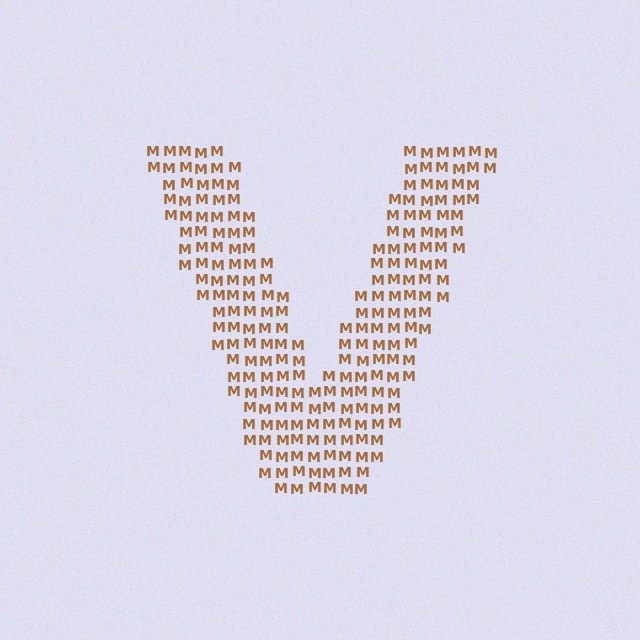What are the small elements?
The small elements are letter M's.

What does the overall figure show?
The overall figure shows the letter V.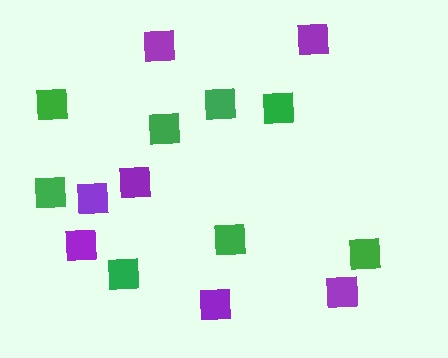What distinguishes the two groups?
There are 2 groups: one group of green squares (8) and one group of purple squares (7).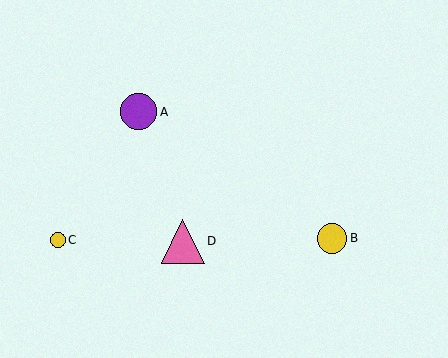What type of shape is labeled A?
Shape A is a purple circle.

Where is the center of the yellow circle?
The center of the yellow circle is at (58, 240).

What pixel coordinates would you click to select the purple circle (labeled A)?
Click at (138, 112) to select the purple circle A.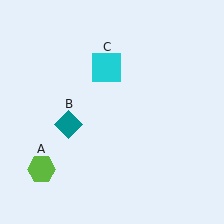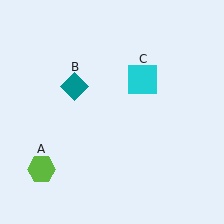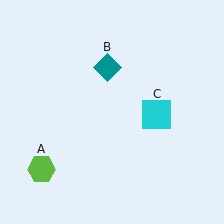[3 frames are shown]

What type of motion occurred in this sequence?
The teal diamond (object B), cyan square (object C) rotated clockwise around the center of the scene.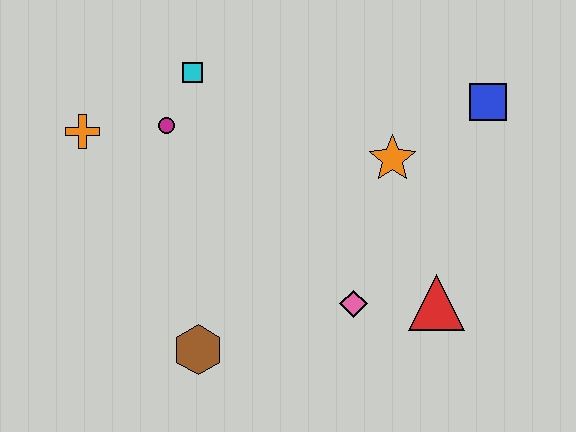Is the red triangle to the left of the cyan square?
No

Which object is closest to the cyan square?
The magenta circle is closest to the cyan square.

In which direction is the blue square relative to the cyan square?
The blue square is to the right of the cyan square.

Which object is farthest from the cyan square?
The red triangle is farthest from the cyan square.